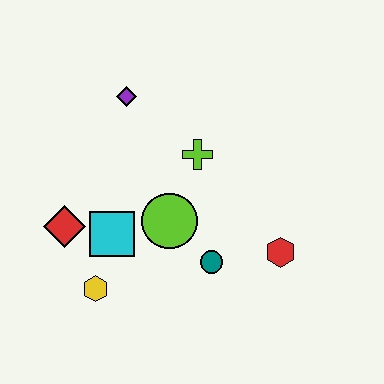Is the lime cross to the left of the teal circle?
Yes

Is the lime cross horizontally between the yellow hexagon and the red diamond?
No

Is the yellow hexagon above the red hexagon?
No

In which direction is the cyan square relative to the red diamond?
The cyan square is to the right of the red diamond.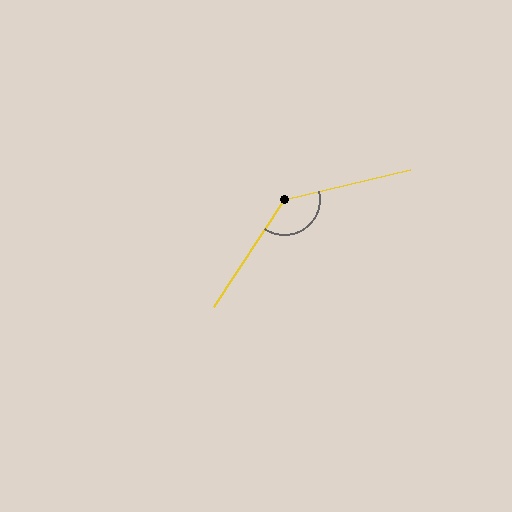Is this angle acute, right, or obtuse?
It is obtuse.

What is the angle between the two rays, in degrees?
Approximately 137 degrees.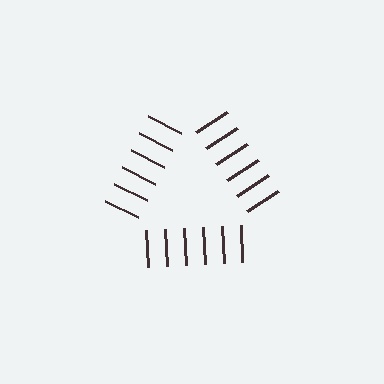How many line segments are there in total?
18 — 6 along each of the 3 edges.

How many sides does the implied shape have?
3 sides — the line-ends trace a triangle.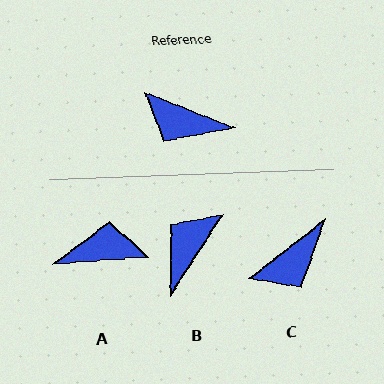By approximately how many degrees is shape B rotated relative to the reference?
Approximately 101 degrees clockwise.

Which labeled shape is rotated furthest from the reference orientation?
A, about 154 degrees away.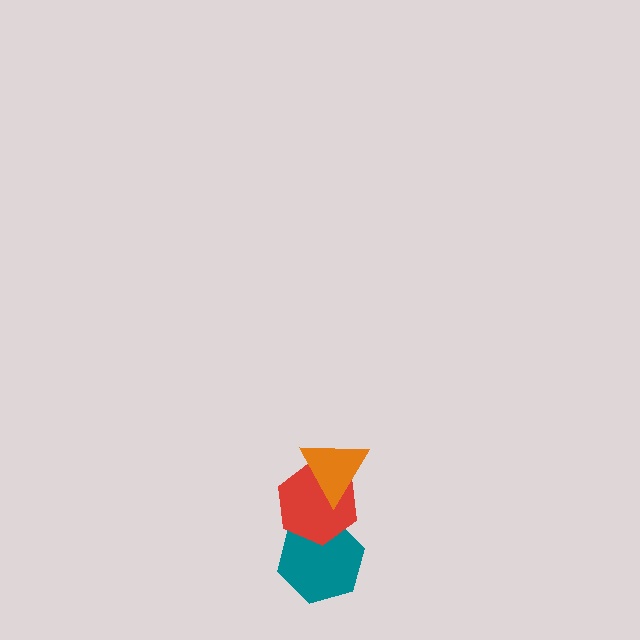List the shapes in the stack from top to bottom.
From top to bottom: the orange triangle, the red hexagon, the teal hexagon.